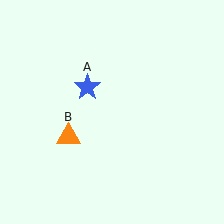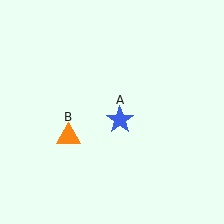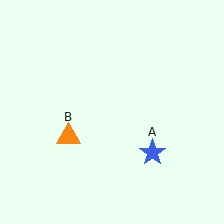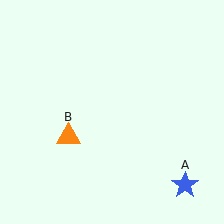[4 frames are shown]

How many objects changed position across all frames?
1 object changed position: blue star (object A).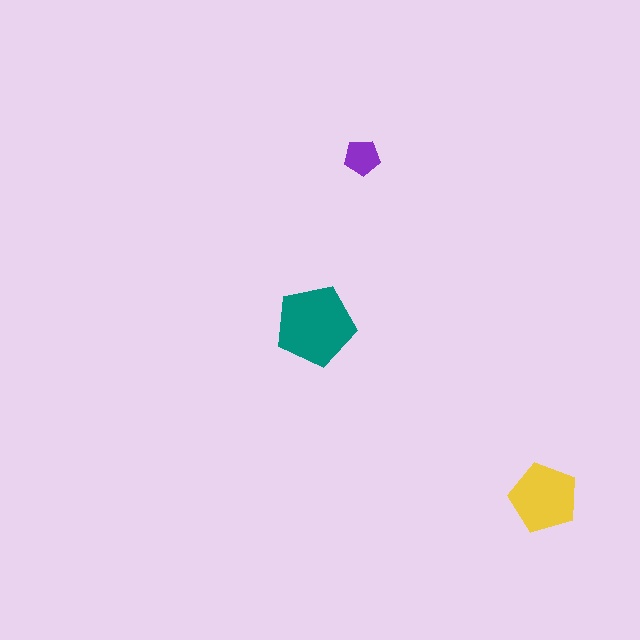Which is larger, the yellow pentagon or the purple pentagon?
The yellow one.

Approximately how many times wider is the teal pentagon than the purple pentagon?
About 2 times wider.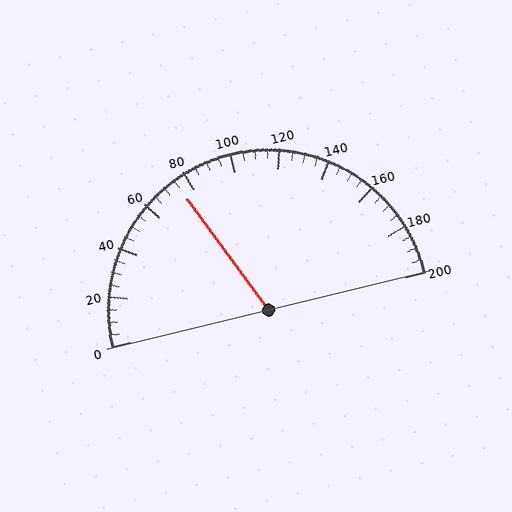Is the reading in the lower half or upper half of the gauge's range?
The reading is in the lower half of the range (0 to 200).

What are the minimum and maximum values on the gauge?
The gauge ranges from 0 to 200.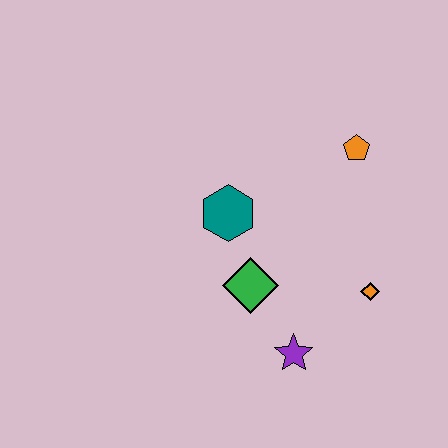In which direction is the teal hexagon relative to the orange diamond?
The teal hexagon is to the left of the orange diamond.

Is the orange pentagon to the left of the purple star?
No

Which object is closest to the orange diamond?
The purple star is closest to the orange diamond.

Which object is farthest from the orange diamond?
The teal hexagon is farthest from the orange diamond.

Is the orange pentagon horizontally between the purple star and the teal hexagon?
No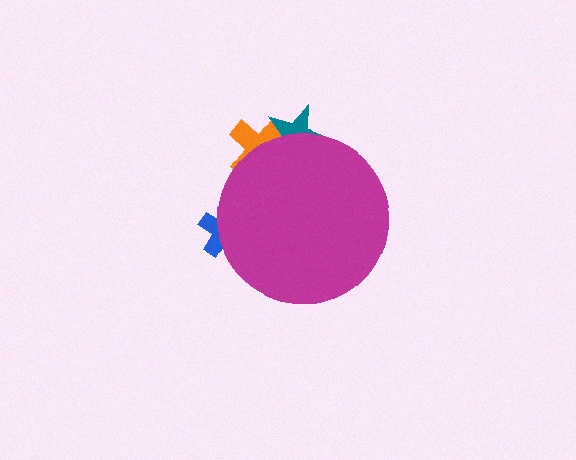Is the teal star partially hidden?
Yes, the teal star is partially hidden behind the magenta circle.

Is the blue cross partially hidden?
Yes, the blue cross is partially hidden behind the magenta circle.